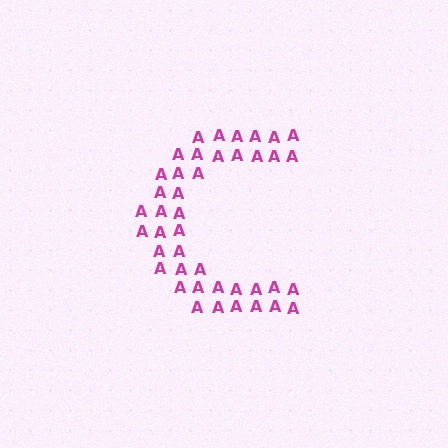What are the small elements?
The small elements are letter A's.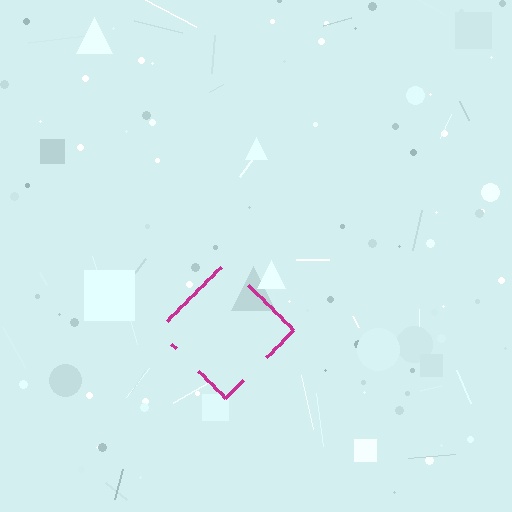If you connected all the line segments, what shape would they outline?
They would outline a diamond.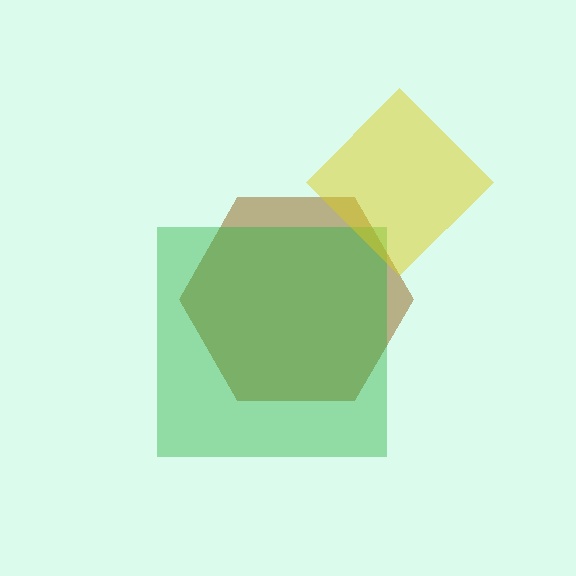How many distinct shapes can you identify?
There are 3 distinct shapes: a brown hexagon, a green square, a yellow diamond.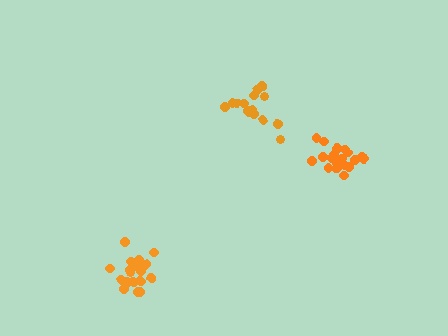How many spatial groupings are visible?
There are 3 spatial groupings.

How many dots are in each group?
Group 1: 20 dots, Group 2: 20 dots, Group 3: 15 dots (55 total).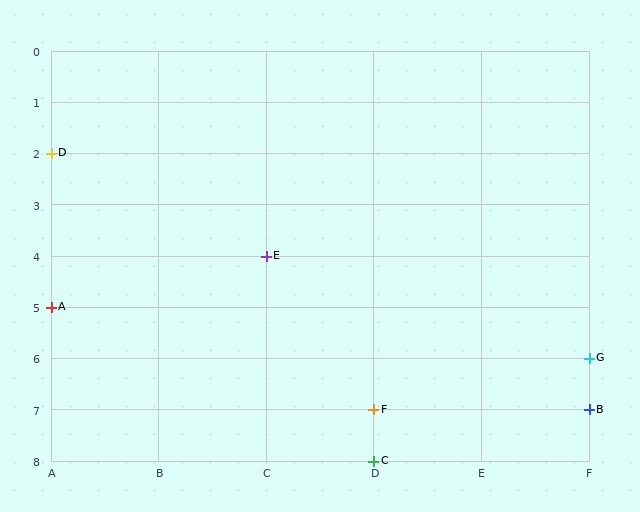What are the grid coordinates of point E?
Point E is at grid coordinates (C, 4).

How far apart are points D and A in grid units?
Points D and A are 3 rows apart.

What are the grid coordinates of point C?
Point C is at grid coordinates (D, 8).